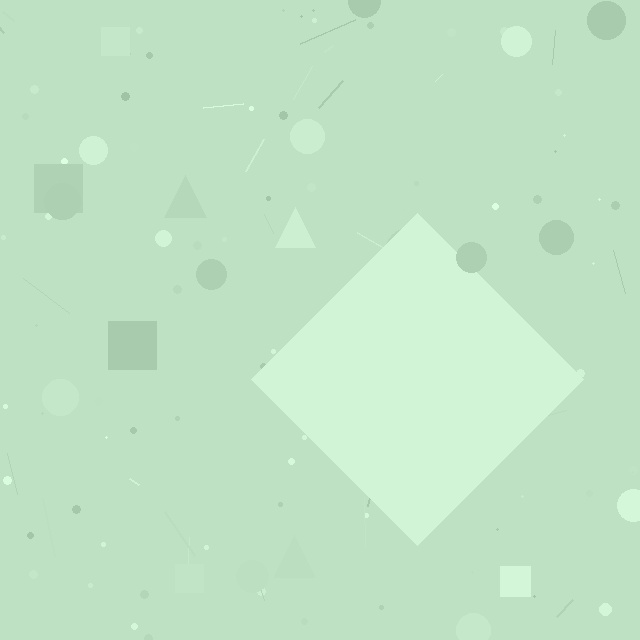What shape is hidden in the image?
A diamond is hidden in the image.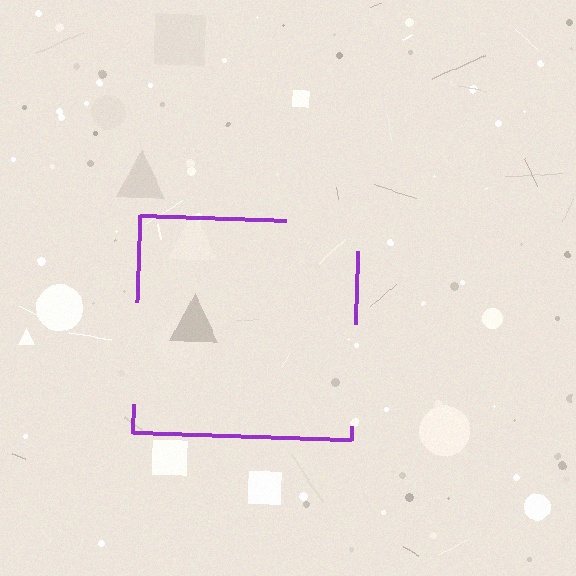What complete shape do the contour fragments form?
The contour fragments form a square.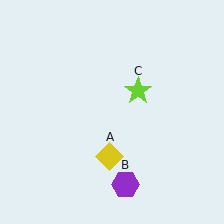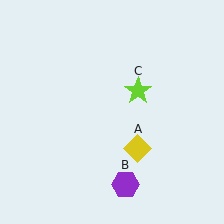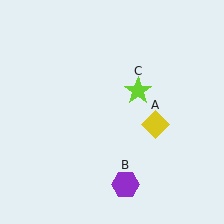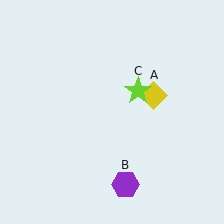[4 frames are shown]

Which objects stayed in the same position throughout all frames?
Purple hexagon (object B) and lime star (object C) remained stationary.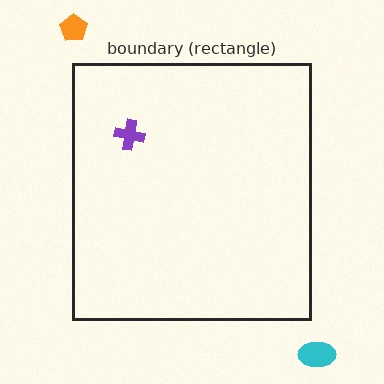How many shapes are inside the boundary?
1 inside, 2 outside.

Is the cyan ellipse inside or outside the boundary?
Outside.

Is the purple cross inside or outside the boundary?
Inside.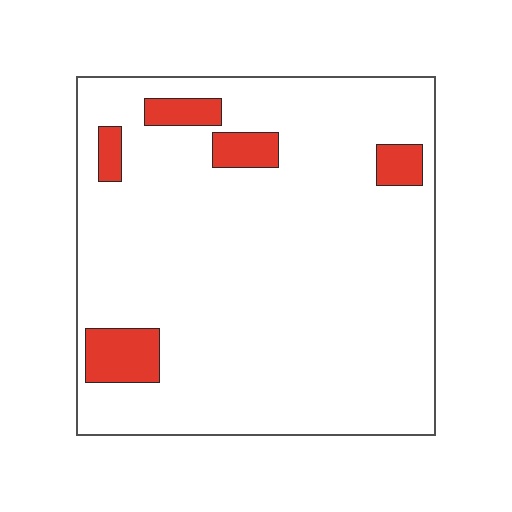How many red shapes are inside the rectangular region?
5.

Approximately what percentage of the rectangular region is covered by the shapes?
Approximately 10%.